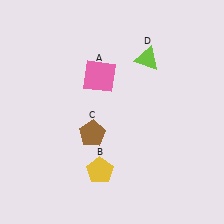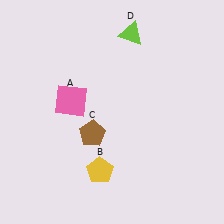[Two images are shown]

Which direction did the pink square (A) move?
The pink square (A) moved left.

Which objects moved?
The objects that moved are: the pink square (A), the lime triangle (D).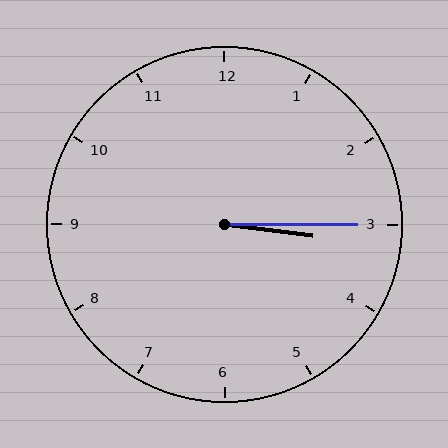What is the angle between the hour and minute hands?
Approximately 8 degrees.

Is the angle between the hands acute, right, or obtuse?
It is acute.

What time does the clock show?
3:15.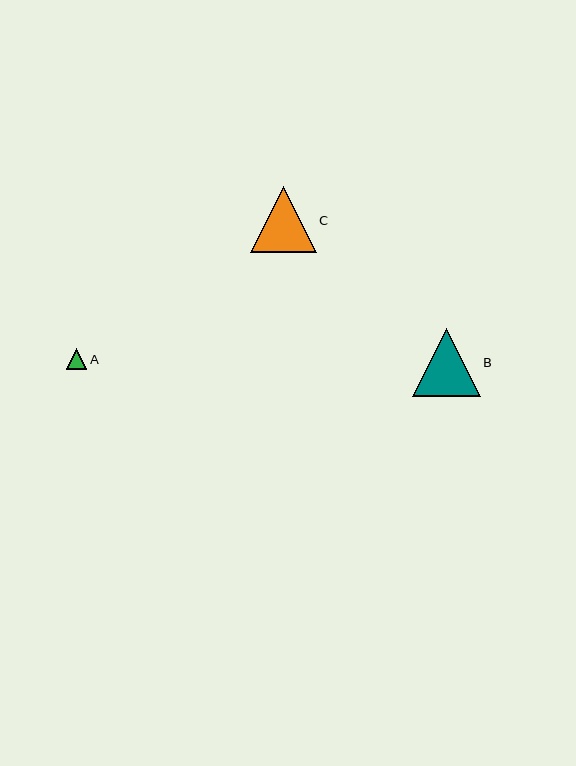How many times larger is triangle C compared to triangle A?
Triangle C is approximately 3.2 times the size of triangle A.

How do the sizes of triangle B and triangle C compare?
Triangle B and triangle C are approximately the same size.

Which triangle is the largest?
Triangle B is the largest with a size of approximately 68 pixels.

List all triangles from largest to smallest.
From largest to smallest: B, C, A.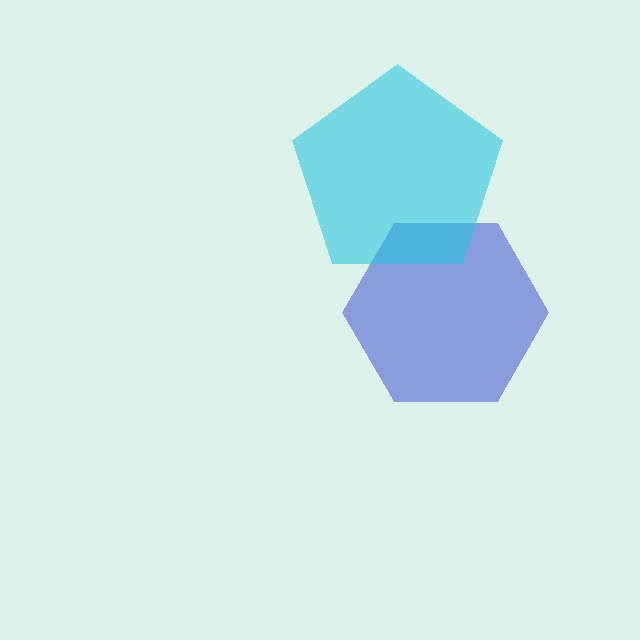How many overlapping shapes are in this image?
There are 2 overlapping shapes in the image.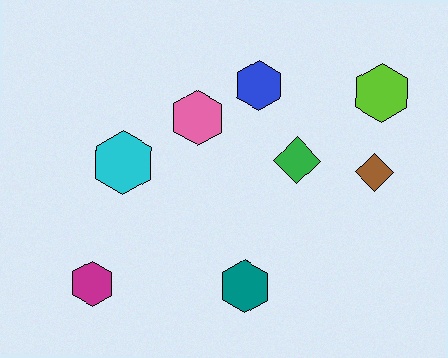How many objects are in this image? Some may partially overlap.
There are 8 objects.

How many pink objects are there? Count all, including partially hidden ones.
There is 1 pink object.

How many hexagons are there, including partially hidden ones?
There are 6 hexagons.